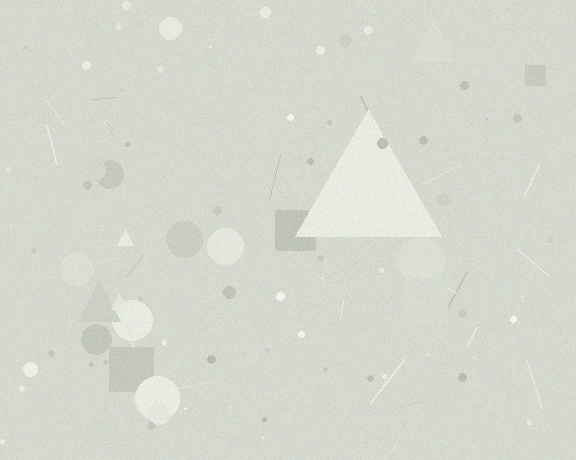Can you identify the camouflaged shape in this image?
The camouflaged shape is a triangle.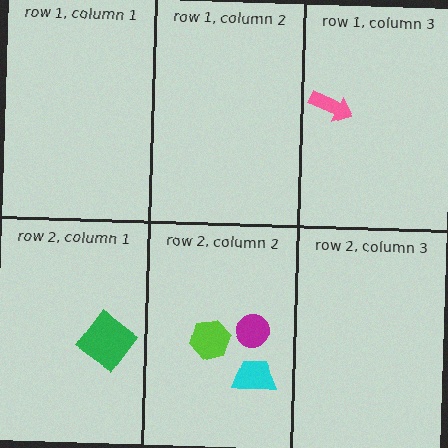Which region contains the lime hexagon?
The row 2, column 2 region.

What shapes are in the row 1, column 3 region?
The pink arrow.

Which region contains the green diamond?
The row 2, column 1 region.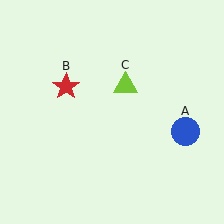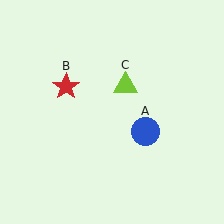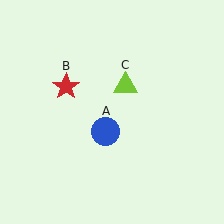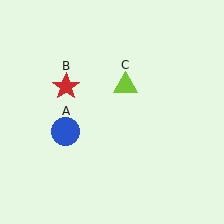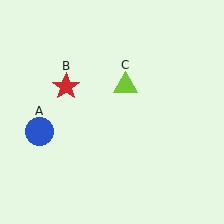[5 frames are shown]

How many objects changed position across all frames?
1 object changed position: blue circle (object A).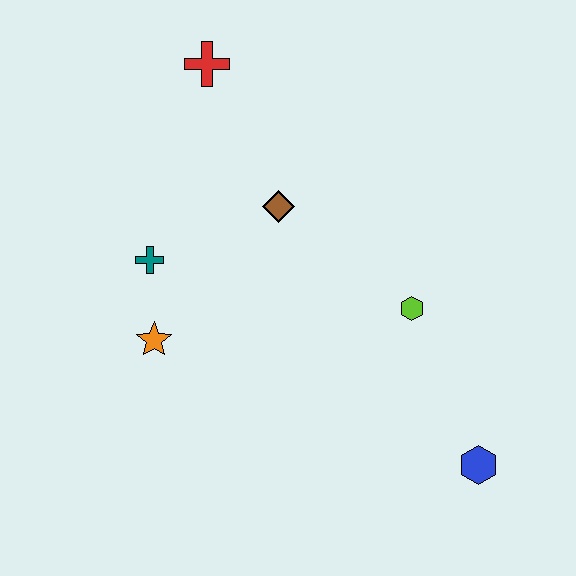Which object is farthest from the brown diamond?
The blue hexagon is farthest from the brown diamond.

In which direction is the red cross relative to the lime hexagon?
The red cross is above the lime hexagon.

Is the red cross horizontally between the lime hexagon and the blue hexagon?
No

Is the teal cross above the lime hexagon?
Yes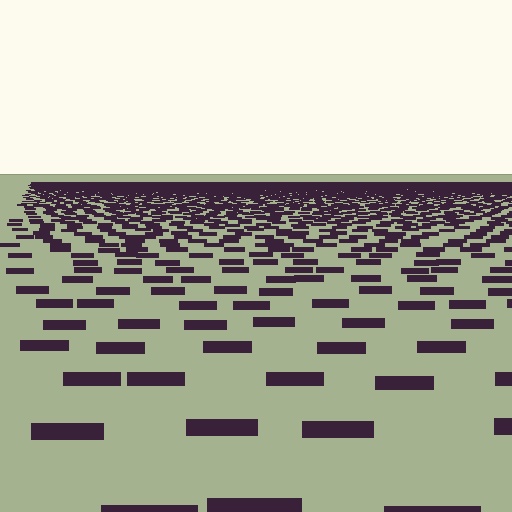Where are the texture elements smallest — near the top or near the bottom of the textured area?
Near the top.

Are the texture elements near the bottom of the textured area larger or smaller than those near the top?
Larger. Near the bottom, elements are closer to the viewer and appear at a bigger on-screen size.